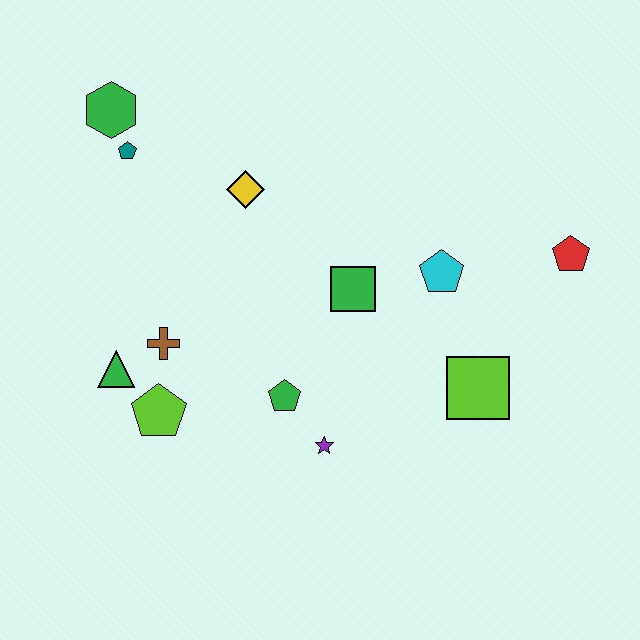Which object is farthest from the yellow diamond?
The red pentagon is farthest from the yellow diamond.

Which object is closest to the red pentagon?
The cyan pentagon is closest to the red pentagon.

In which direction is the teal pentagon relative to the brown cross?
The teal pentagon is above the brown cross.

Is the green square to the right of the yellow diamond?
Yes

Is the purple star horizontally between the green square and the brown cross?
Yes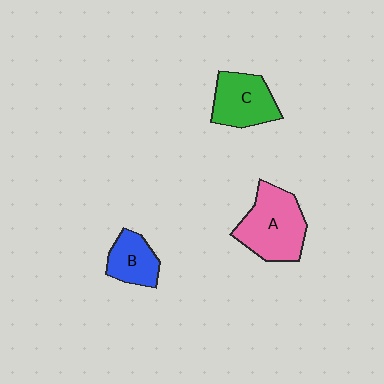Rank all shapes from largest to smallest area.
From largest to smallest: A (pink), C (green), B (blue).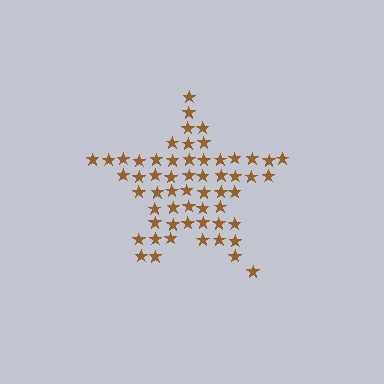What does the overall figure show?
The overall figure shows a star.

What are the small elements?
The small elements are stars.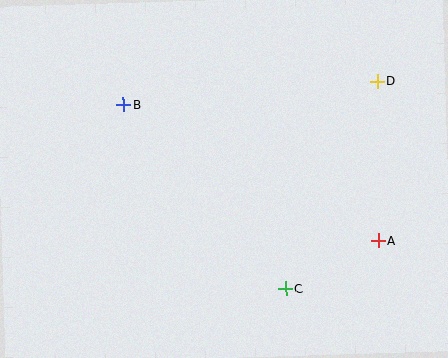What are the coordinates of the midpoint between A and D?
The midpoint between A and D is at (378, 161).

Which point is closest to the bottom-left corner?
Point B is closest to the bottom-left corner.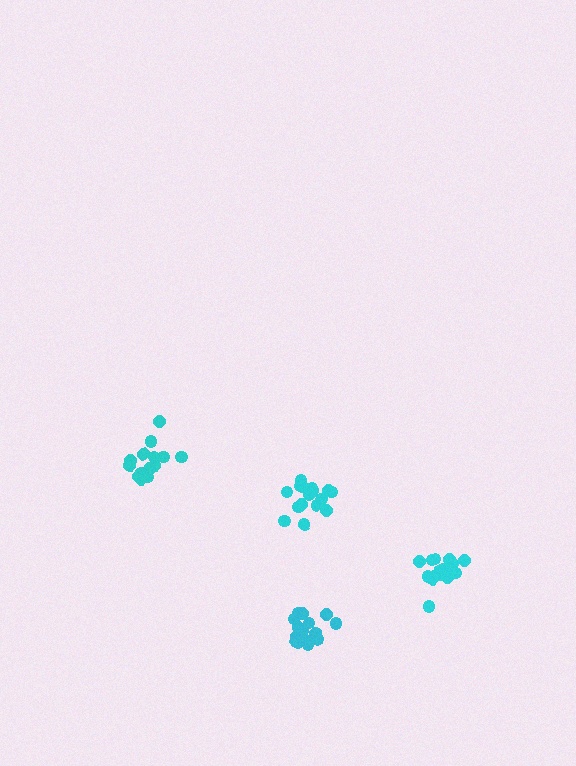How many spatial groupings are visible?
There are 4 spatial groupings.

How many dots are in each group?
Group 1: 17 dots, Group 2: 14 dots, Group 3: 18 dots, Group 4: 16 dots (65 total).